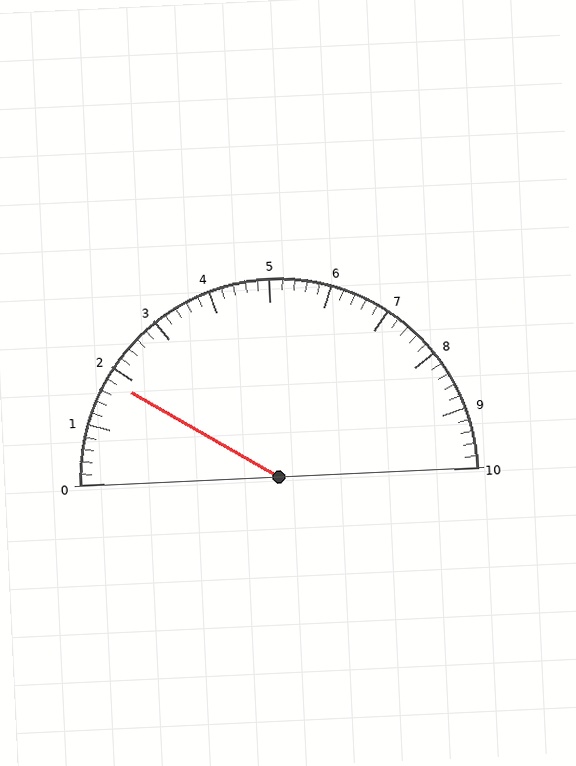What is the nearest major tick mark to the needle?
The nearest major tick mark is 2.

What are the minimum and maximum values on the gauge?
The gauge ranges from 0 to 10.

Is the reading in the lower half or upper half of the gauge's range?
The reading is in the lower half of the range (0 to 10).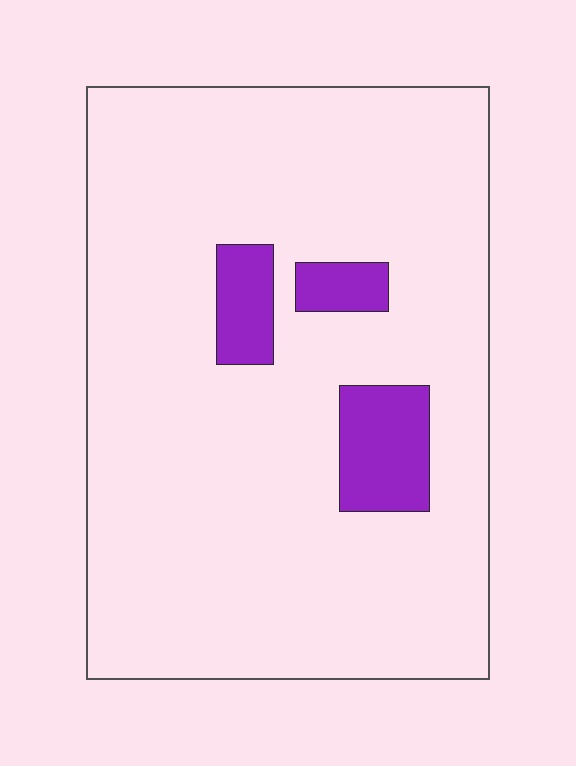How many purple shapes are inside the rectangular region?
3.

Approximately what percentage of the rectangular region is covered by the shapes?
Approximately 10%.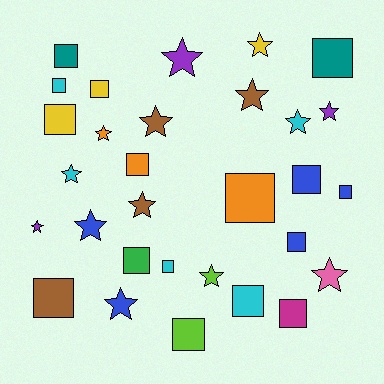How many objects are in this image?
There are 30 objects.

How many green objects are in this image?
There is 1 green object.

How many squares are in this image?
There are 16 squares.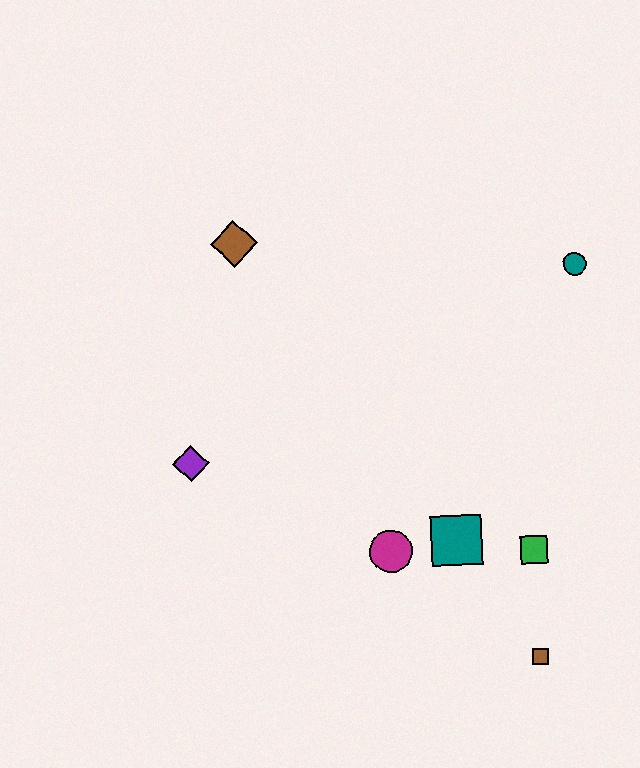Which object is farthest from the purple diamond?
The teal circle is farthest from the purple diamond.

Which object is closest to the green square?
The teal square is closest to the green square.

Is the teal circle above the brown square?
Yes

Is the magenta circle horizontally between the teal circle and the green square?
No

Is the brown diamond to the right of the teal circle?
No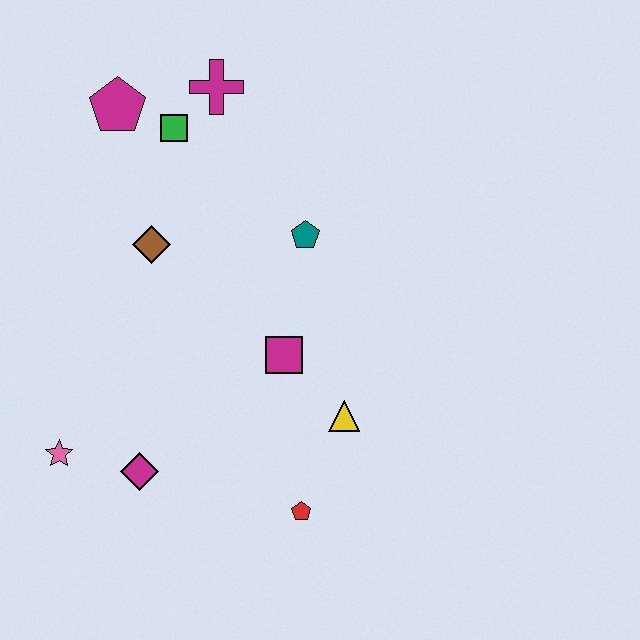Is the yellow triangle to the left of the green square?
No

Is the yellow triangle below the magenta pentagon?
Yes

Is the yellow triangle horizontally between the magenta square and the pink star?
No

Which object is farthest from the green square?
The red pentagon is farthest from the green square.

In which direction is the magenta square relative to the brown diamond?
The magenta square is to the right of the brown diamond.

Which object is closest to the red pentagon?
The yellow triangle is closest to the red pentagon.